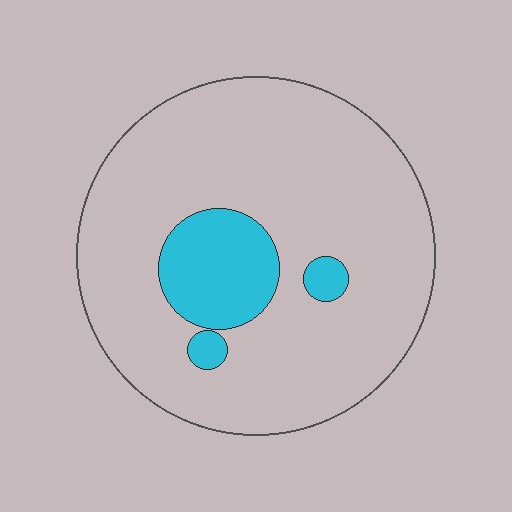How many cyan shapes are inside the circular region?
3.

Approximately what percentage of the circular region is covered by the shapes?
Approximately 15%.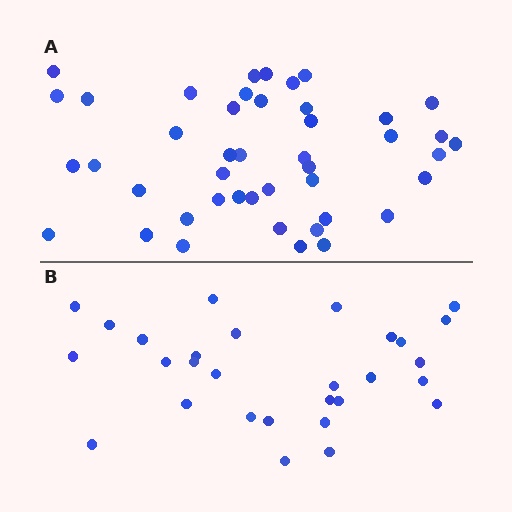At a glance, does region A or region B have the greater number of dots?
Region A (the top region) has more dots.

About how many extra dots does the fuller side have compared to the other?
Region A has approximately 15 more dots than region B.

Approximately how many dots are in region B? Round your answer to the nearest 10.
About 30 dots. (The exact count is 29, which rounds to 30.)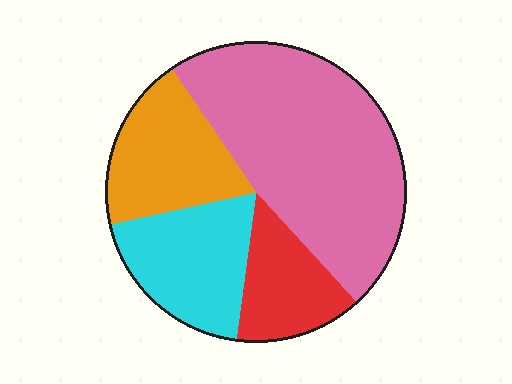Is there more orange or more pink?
Pink.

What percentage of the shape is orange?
Orange covers 19% of the shape.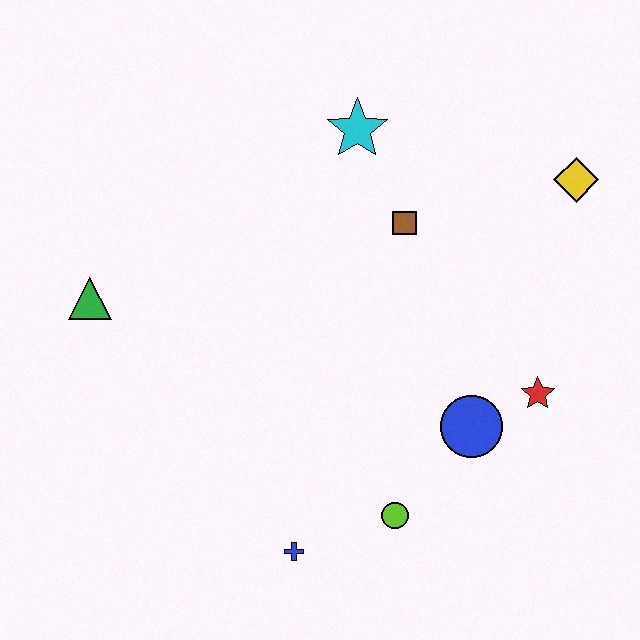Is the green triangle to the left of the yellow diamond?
Yes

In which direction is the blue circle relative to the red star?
The blue circle is to the left of the red star.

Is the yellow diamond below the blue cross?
No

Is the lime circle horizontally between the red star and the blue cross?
Yes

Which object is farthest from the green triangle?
The yellow diamond is farthest from the green triangle.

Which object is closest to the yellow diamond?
The brown square is closest to the yellow diamond.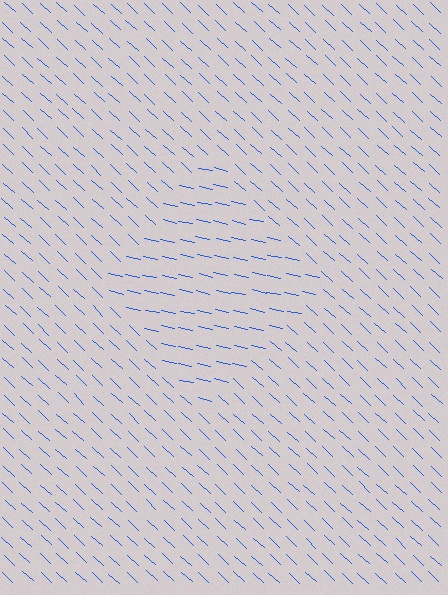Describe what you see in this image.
The image is filled with small blue line segments. A diamond region in the image has lines oriented differently from the surrounding lines, creating a visible texture boundary.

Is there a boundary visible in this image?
Yes, there is a texture boundary formed by a change in line orientation.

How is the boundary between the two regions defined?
The boundary is defined purely by a change in line orientation (approximately 30 degrees difference). All lines are the same color and thickness.